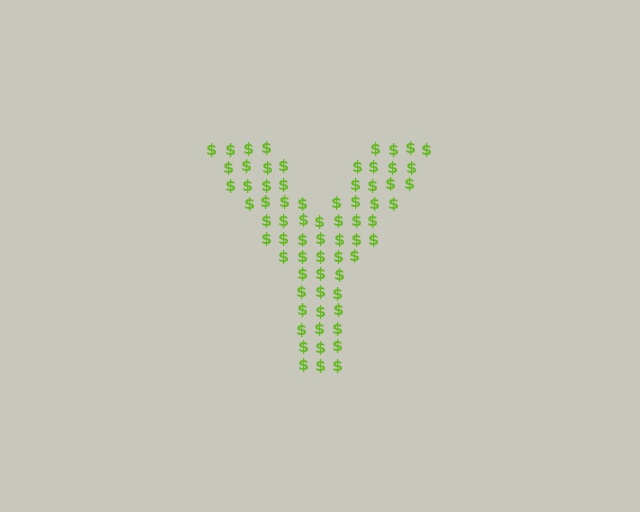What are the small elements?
The small elements are dollar signs.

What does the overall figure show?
The overall figure shows the letter Y.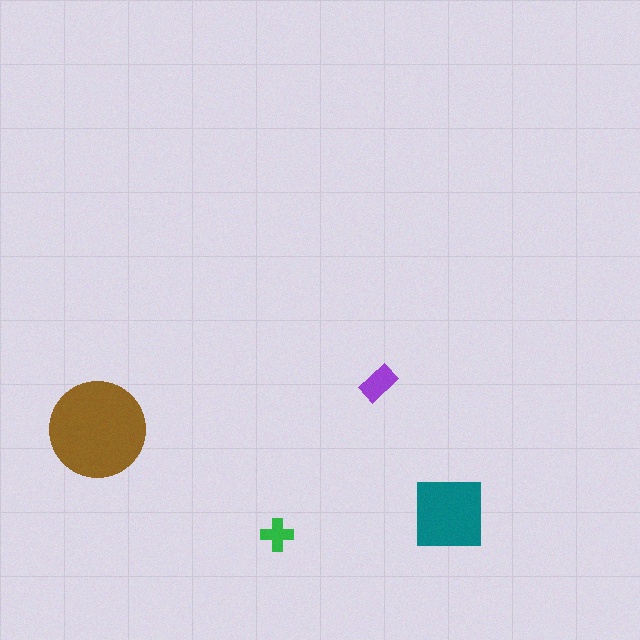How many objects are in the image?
There are 4 objects in the image.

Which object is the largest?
The brown circle.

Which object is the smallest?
The green cross.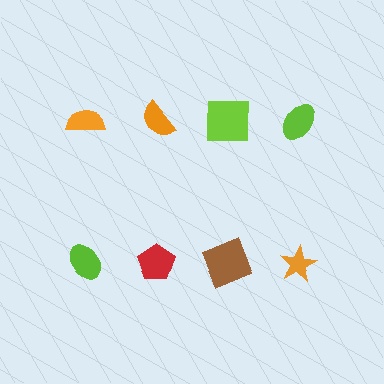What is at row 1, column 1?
An orange semicircle.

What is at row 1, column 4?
A lime ellipse.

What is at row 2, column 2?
A red pentagon.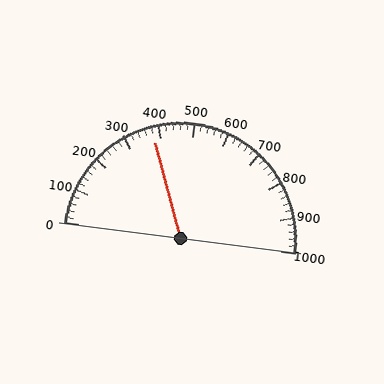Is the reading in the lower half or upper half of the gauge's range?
The reading is in the lower half of the range (0 to 1000).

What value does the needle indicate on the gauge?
The needle indicates approximately 380.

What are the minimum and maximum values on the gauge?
The gauge ranges from 0 to 1000.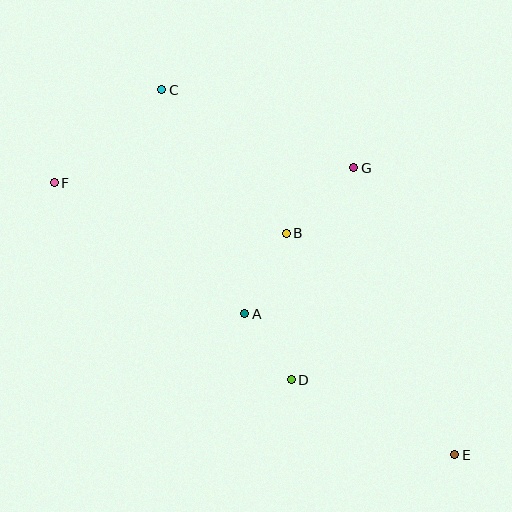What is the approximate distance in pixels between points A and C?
The distance between A and C is approximately 239 pixels.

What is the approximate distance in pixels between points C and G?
The distance between C and G is approximately 207 pixels.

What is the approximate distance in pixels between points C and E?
The distance between C and E is approximately 468 pixels.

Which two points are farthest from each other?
Points E and F are farthest from each other.